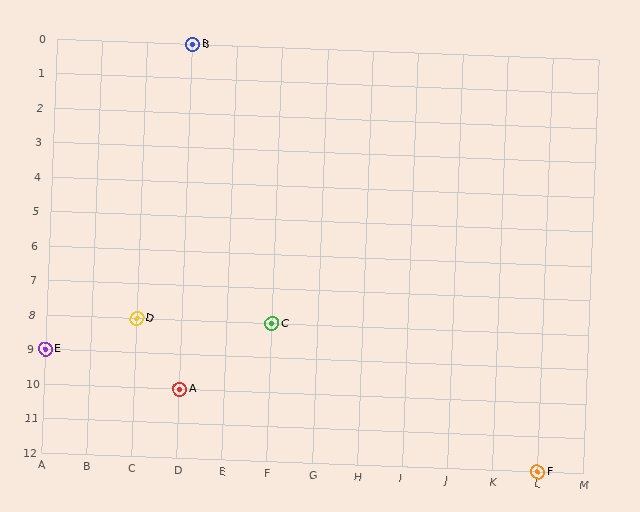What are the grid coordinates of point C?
Point C is at grid coordinates (F, 8).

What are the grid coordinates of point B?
Point B is at grid coordinates (D, 0).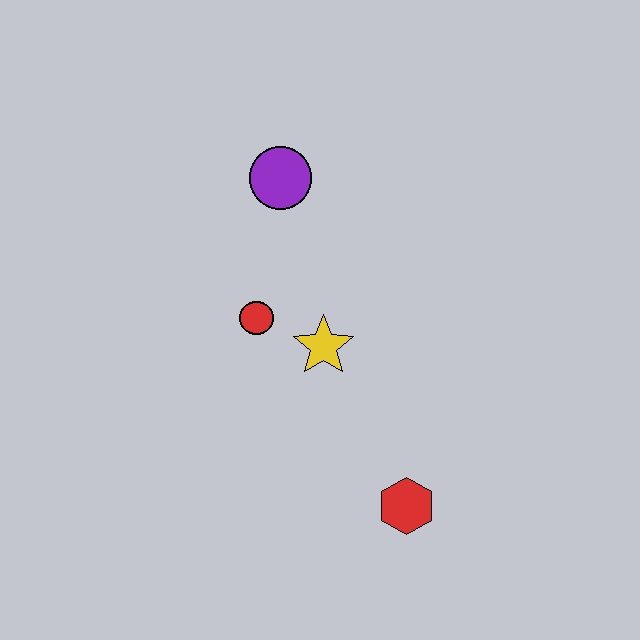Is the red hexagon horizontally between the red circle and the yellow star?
No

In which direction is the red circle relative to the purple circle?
The red circle is below the purple circle.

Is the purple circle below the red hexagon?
No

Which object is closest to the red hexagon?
The yellow star is closest to the red hexagon.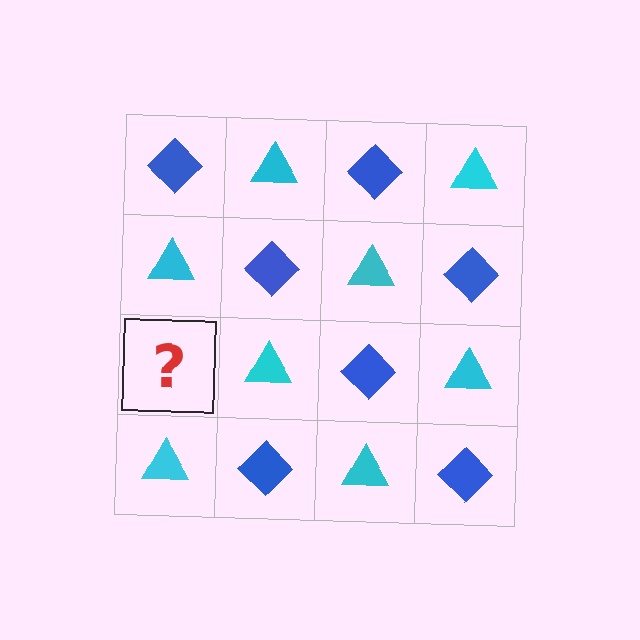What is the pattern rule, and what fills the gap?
The rule is that it alternates blue diamond and cyan triangle in a checkerboard pattern. The gap should be filled with a blue diamond.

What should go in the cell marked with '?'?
The missing cell should contain a blue diamond.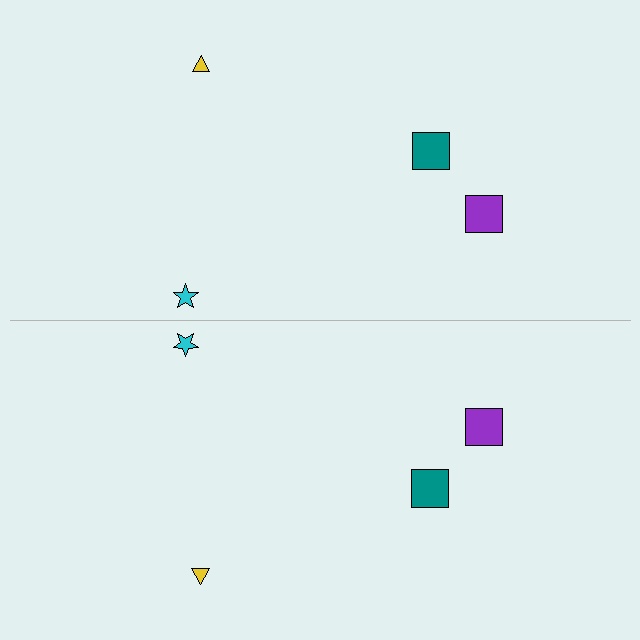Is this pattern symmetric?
Yes, this pattern has bilateral (reflection) symmetry.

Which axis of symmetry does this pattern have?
The pattern has a horizontal axis of symmetry running through the center of the image.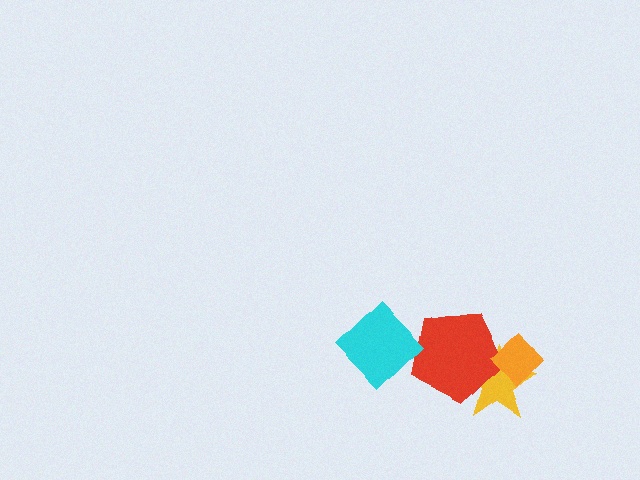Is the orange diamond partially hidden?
No, no other shape covers it.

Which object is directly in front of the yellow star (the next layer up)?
The red pentagon is directly in front of the yellow star.